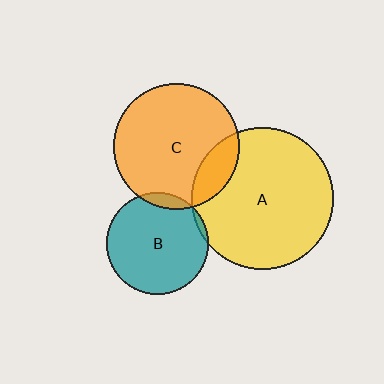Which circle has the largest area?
Circle A (yellow).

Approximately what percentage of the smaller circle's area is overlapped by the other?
Approximately 5%.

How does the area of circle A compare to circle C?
Approximately 1.3 times.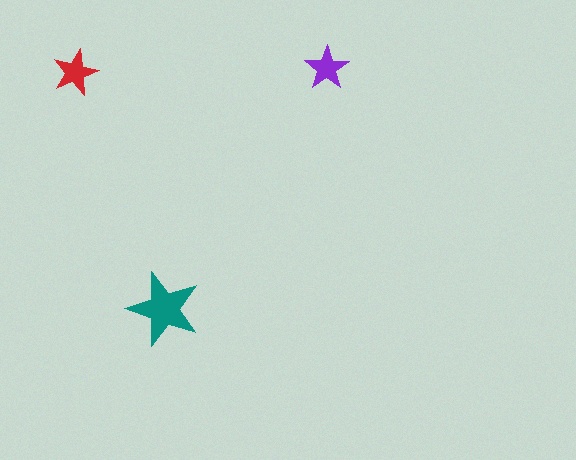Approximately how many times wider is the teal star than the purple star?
About 1.5 times wider.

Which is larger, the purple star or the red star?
The red one.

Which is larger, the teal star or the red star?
The teal one.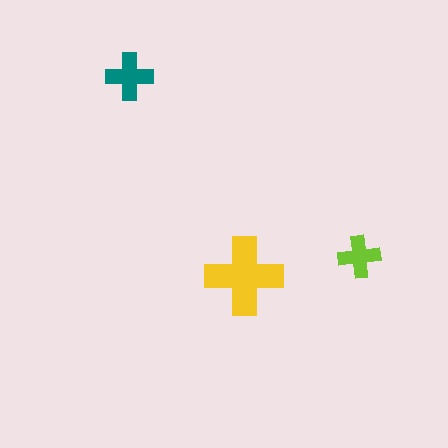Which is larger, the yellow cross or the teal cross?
The yellow one.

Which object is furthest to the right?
The lime cross is rightmost.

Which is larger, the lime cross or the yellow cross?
The yellow one.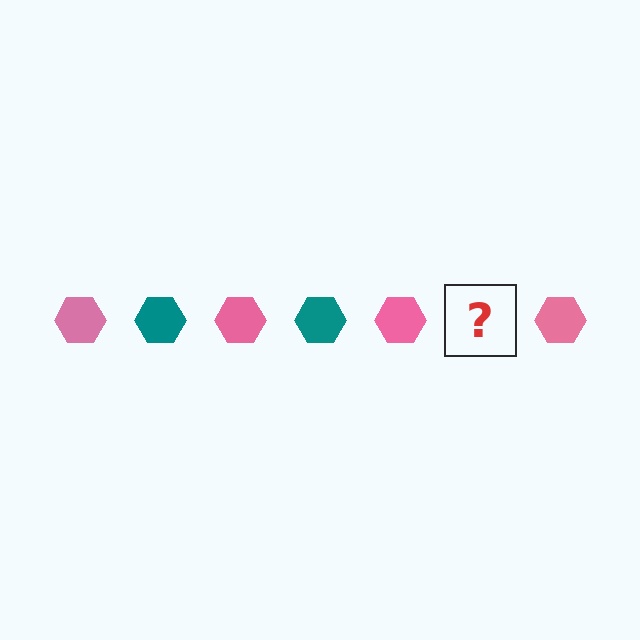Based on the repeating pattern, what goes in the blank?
The blank should be a teal hexagon.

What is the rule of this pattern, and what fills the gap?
The rule is that the pattern cycles through pink, teal hexagons. The gap should be filled with a teal hexagon.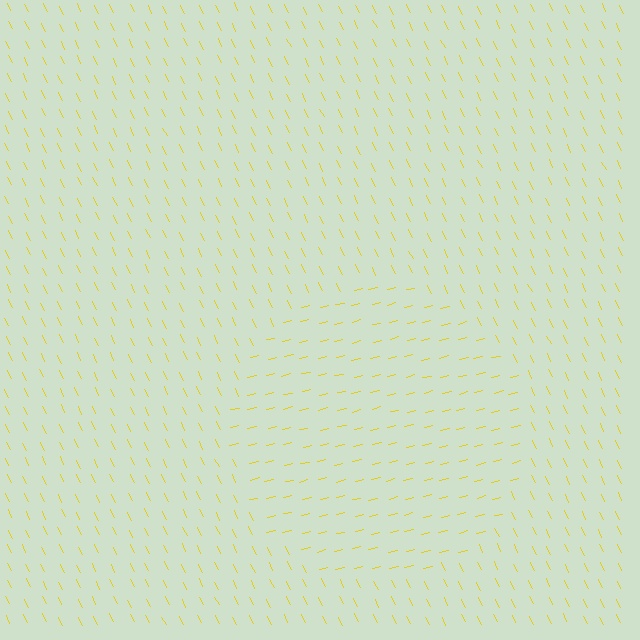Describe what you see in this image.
The image is filled with small yellow line segments. A circle region in the image has lines oriented differently from the surrounding lines, creating a visible texture boundary.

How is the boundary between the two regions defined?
The boundary is defined purely by a change in line orientation (approximately 77 degrees difference). All lines are the same color and thickness.